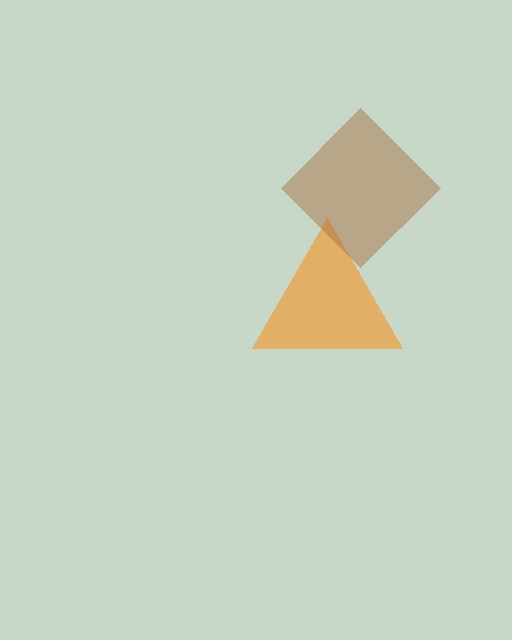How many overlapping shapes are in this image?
There are 2 overlapping shapes in the image.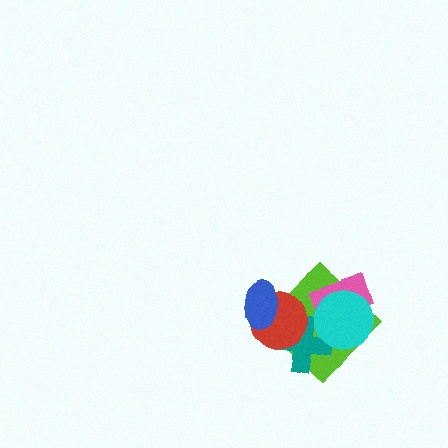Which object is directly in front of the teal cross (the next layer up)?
The red circle is directly in front of the teal cross.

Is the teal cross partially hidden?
Yes, it is partially covered by another shape.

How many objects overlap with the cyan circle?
3 objects overlap with the cyan circle.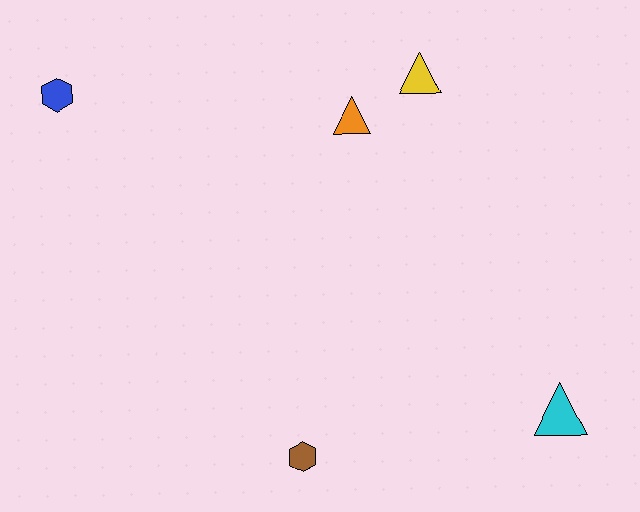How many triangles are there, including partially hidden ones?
There are 3 triangles.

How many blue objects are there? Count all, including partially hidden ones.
There is 1 blue object.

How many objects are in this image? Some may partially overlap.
There are 5 objects.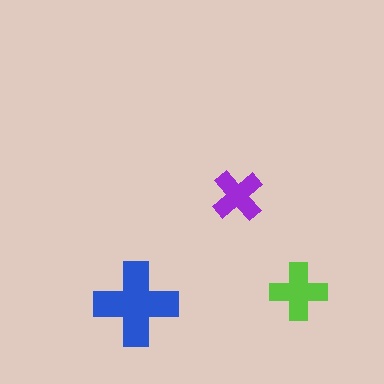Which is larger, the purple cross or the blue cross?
The blue one.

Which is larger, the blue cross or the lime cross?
The blue one.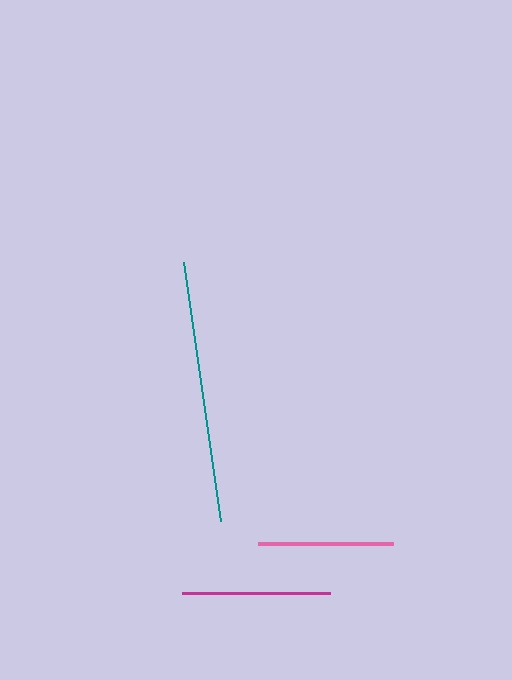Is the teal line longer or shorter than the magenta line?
The teal line is longer than the magenta line.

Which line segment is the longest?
The teal line is the longest at approximately 262 pixels.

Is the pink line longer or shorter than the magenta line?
The magenta line is longer than the pink line.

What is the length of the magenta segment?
The magenta segment is approximately 148 pixels long.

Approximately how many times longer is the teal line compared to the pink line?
The teal line is approximately 1.9 times the length of the pink line.